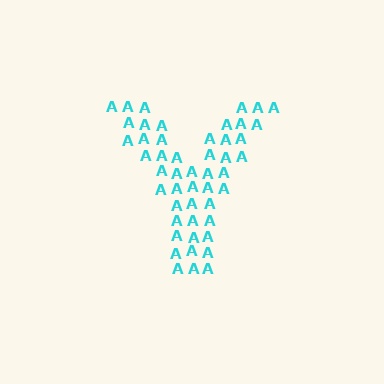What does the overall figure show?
The overall figure shows the letter Y.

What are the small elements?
The small elements are letter A's.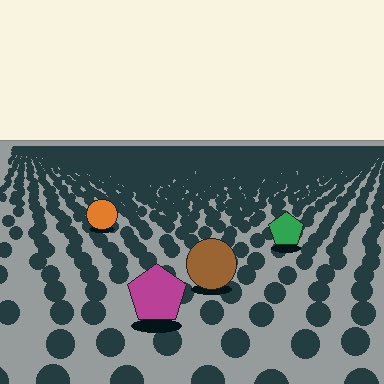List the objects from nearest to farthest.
From nearest to farthest: the magenta pentagon, the brown circle, the green pentagon, the orange circle.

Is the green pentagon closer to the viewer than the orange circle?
Yes. The green pentagon is closer — you can tell from the texture gradient: the ground texture is coarser near it.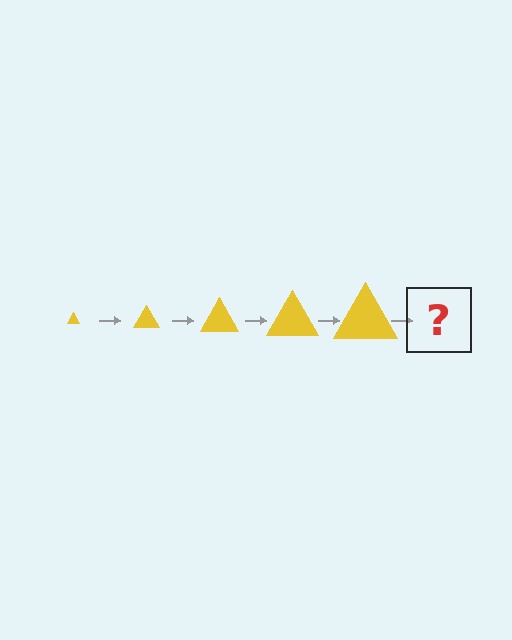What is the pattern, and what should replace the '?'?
The pattern is that the triangle gets progressively larger each step. The '?' should be a yellow triangle, larger than the previous one.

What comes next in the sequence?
The next element should be a yellow triangle, larger than the previous one.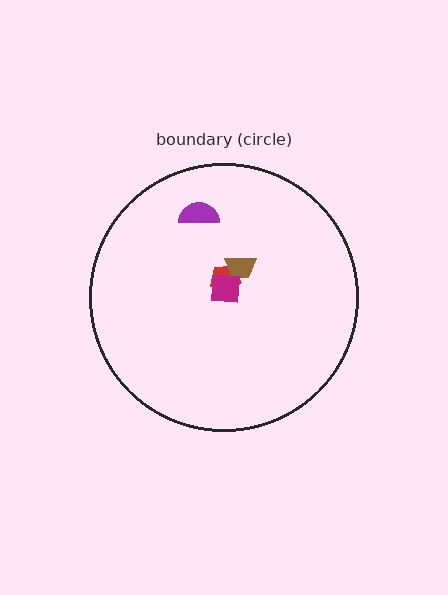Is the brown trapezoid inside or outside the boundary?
Inside.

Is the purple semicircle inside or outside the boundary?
Inside.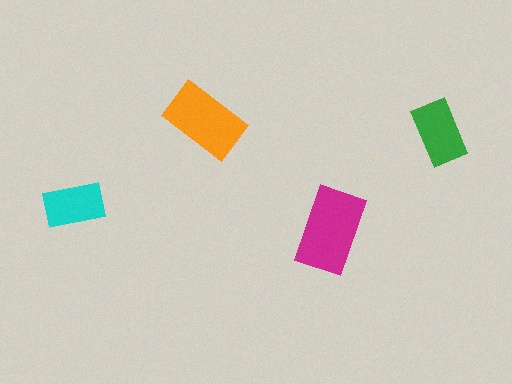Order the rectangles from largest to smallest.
the magenta one, the orange one, the green one, the cyan one.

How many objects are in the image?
There are 4 objects in the image.